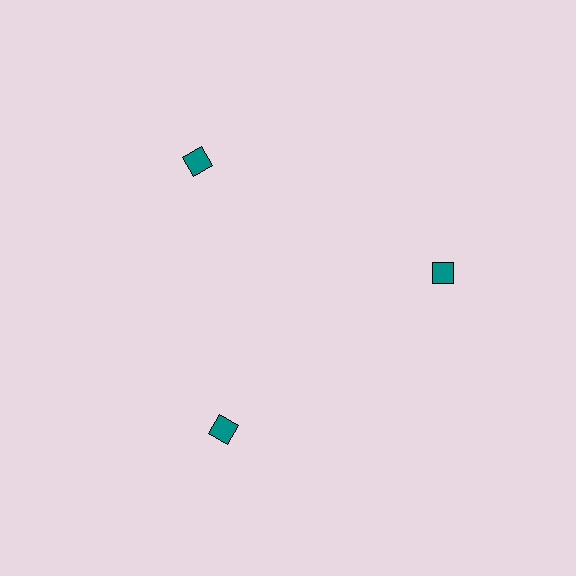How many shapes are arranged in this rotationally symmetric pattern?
There are 3 shapes, arranged in 3 groups of 1.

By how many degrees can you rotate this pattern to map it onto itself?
The pattern maps onto itself every 120 degrees of rotation.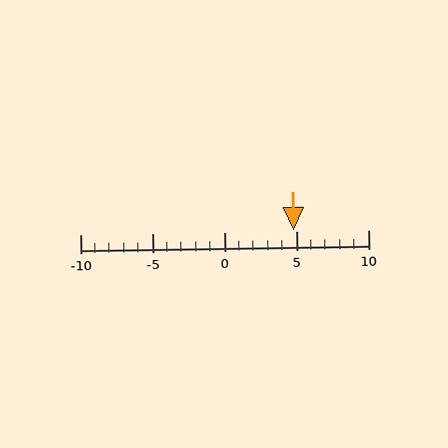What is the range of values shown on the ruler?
The ruler shows values from -10 to 10.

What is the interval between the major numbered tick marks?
The major tick marks are spaced 5 units apart.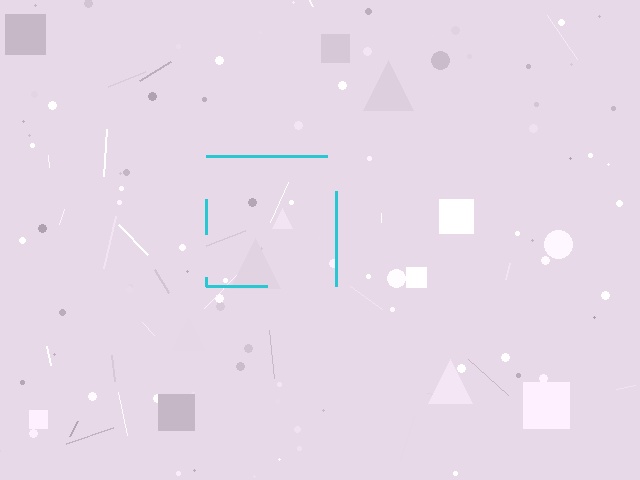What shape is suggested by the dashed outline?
The dashed outline suggests a square.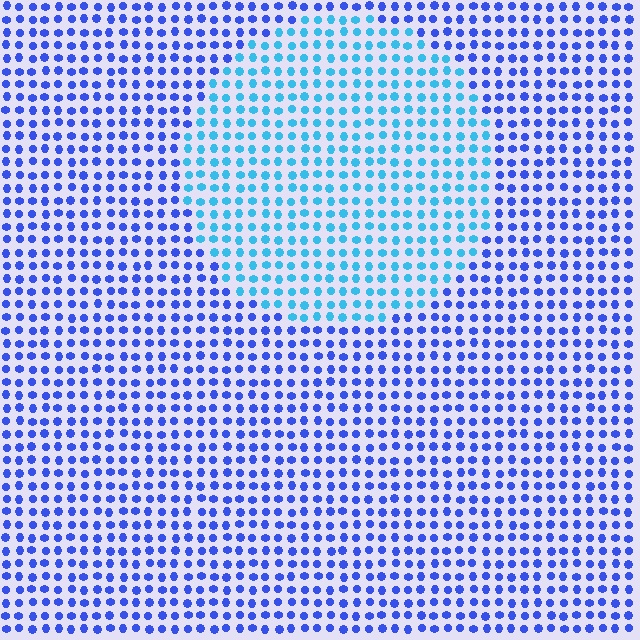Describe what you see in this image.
The image is filled with small blue elements in a uniform arrangement. A circle-shaped region is visible where the elements are tinted to a slightly different hue, forming a subtle color boundary.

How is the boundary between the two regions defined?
The boundary is defined purely by a slight shift in hue (about 37 degrees). Spacing, size, and orientation are identical on both sides.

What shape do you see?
I see a circle.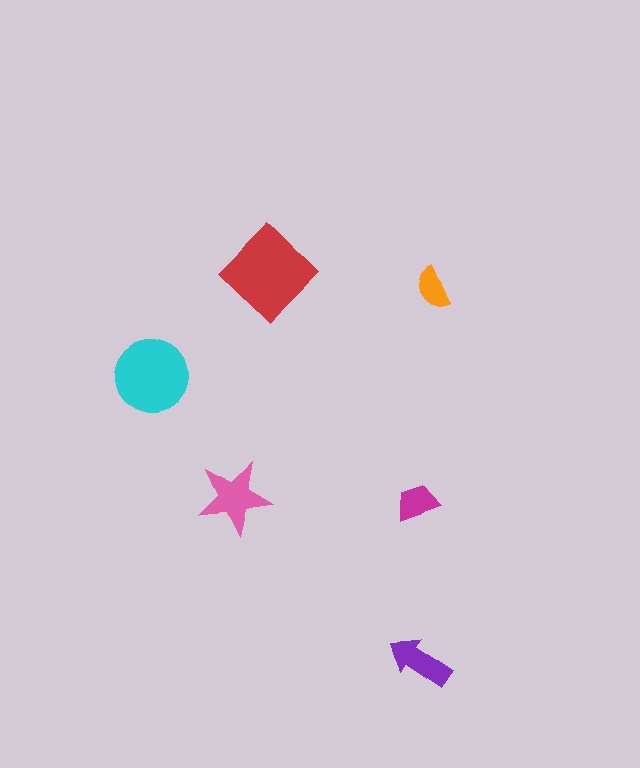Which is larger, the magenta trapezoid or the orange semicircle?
The magenta trapezoid.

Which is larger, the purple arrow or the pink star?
The pink star.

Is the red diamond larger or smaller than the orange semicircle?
Larger.